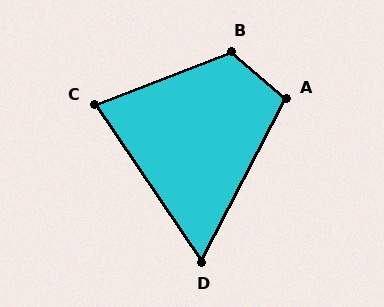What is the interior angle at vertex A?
Approximately 103 degrees (obtuse).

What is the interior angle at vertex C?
Approximately 77 degrees (acute).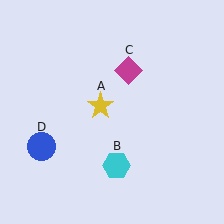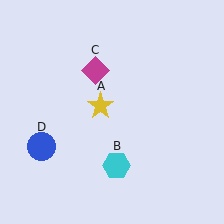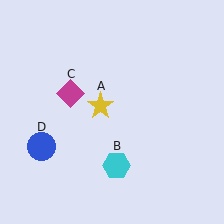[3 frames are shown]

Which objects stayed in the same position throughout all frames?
Yellow star (object A) and cyan hexagon (object B) and blue circle (object D) remained stationary.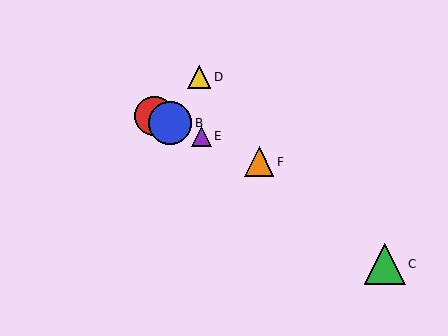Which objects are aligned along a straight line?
Objects A, B, E, F are aligned along a straight line.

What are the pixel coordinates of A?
Object A is at (155, 116).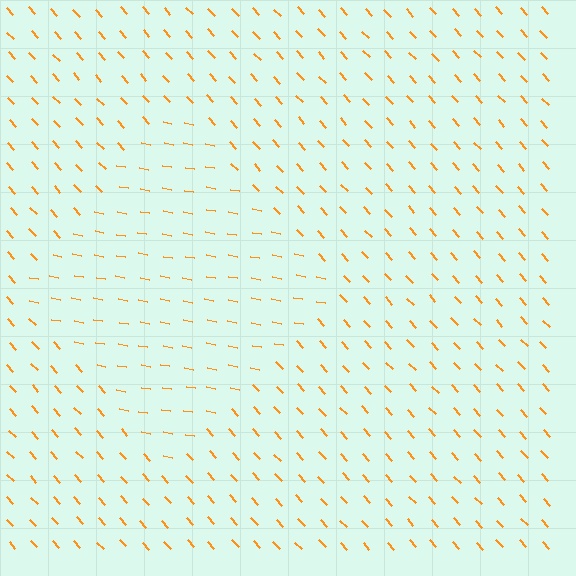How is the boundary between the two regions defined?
The boundary is defined purely by a change in line orientation (approximately 37 degrees difference). All lines are the same color and thickness.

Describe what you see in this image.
The image is filled with small orange line segments. A diamond region in the image has lines oriented differently from the surrounding lines, creating a visible texture boundary.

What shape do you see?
I see a diamond.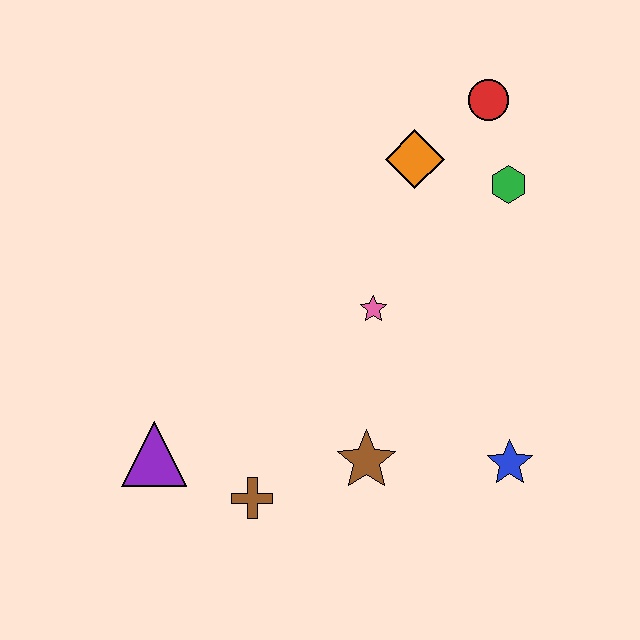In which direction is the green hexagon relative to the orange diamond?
The green hexagon is to the right of the orange diamond.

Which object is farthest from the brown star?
The red circle is farthest from the brown star.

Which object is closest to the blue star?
The brown star is closest to the blue star.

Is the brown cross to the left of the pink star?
Yes